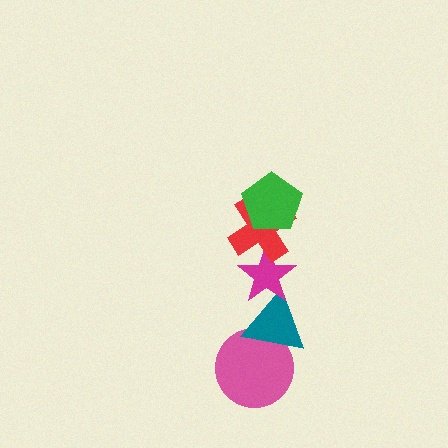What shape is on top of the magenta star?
The red cross is on top of the magenta star.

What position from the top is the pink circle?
The pink circle is 5th from the top.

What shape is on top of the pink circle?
The teal triangle is on top of the pink circle.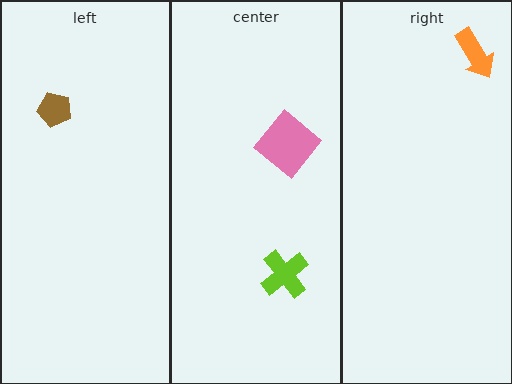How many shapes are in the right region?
1.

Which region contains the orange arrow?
The right region.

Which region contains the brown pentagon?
The left region.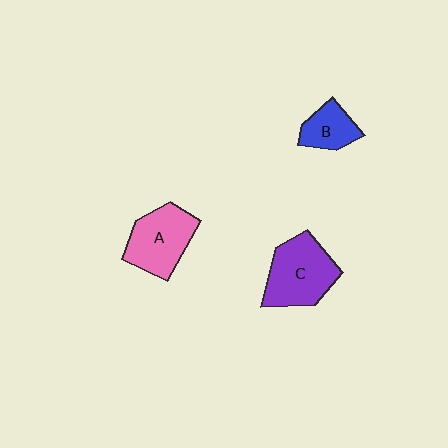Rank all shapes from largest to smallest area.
From largest to smallest: C (purple), A (pink), B (blue).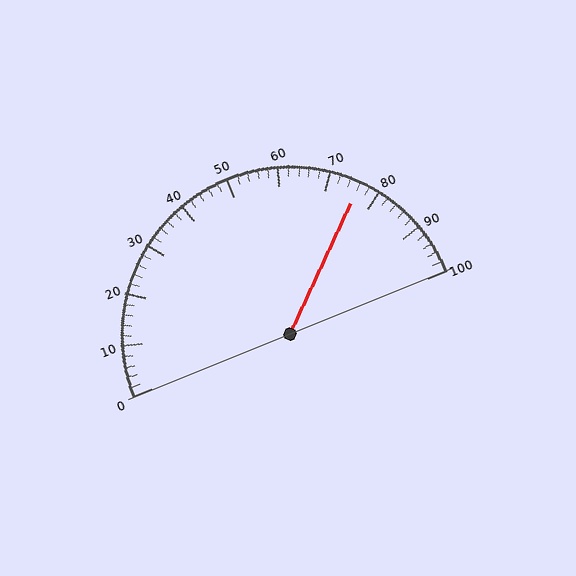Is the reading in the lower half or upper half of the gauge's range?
The reading is in the upper half of the range (0 to 100).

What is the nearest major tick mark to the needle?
The nearest major tick mark is 80.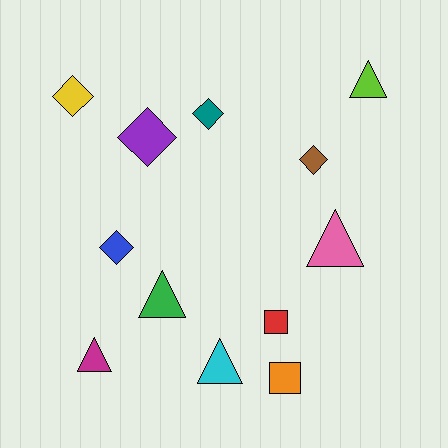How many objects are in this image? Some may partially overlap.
There are 12 objects.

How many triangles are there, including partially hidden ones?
There are 5 triangles.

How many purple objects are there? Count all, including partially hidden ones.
There is 1 purple object.